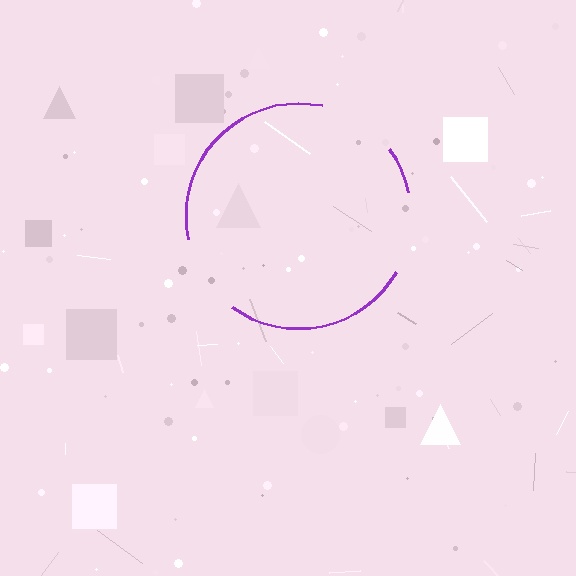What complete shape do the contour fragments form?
The contour fragments form a circle.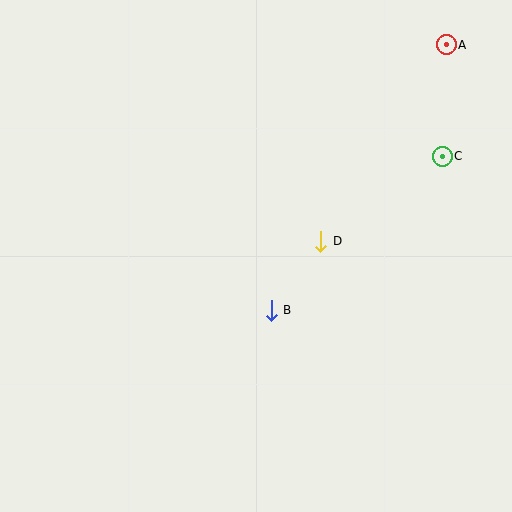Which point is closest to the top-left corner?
Point D is closest to the top-left corner.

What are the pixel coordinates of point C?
Point C is at (442, 156).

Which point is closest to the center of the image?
Point B at (271, 310) is closest to the center.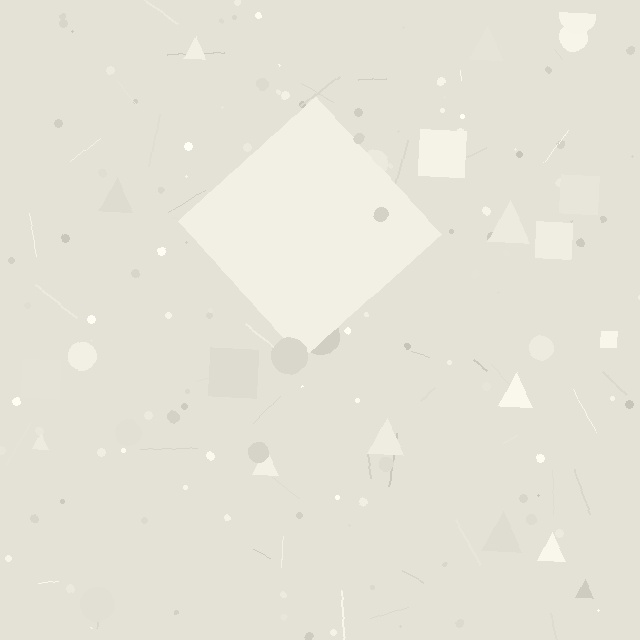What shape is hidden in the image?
A diamond is hidden in the image.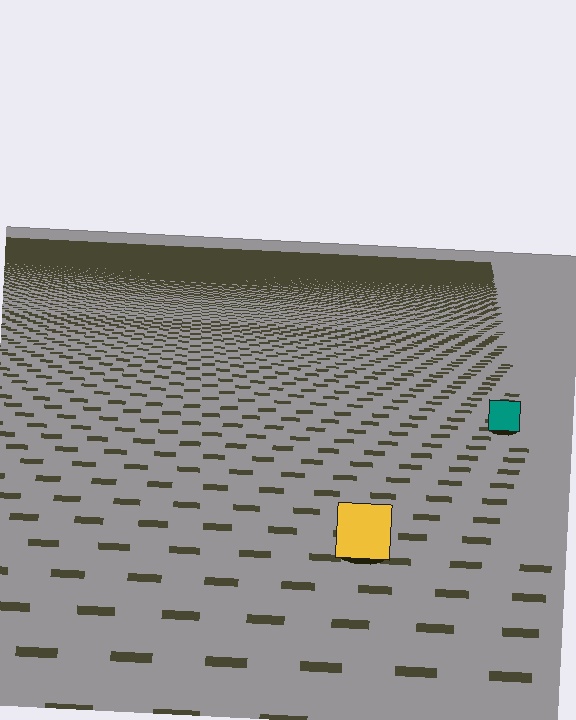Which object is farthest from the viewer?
The teal square is farthest from the viewer. It appears smaller and the ground texture around it is denser.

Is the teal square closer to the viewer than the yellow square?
No. The yellow square is closer — you can tell from the texture gradient: the ground texture is coarser near it.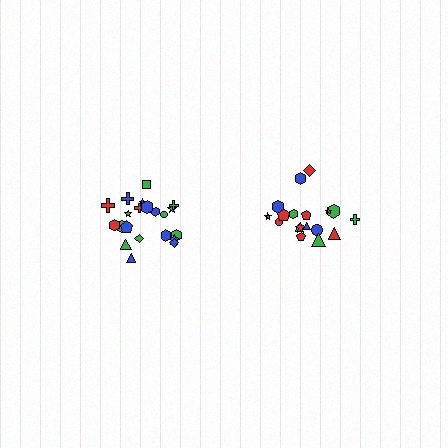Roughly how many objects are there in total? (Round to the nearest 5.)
Roughly 40 objects in total.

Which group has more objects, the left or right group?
The left group.